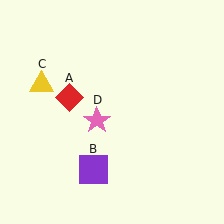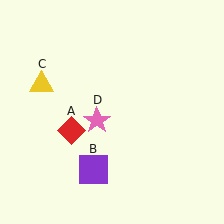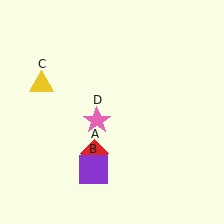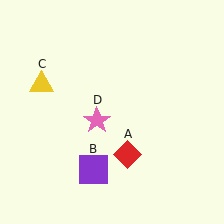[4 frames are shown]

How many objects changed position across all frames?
1 object changed position: red diamond (object A).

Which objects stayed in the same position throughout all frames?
Purple square (object B) and yellow triangle (object C) and pink star (object D) remained stationary.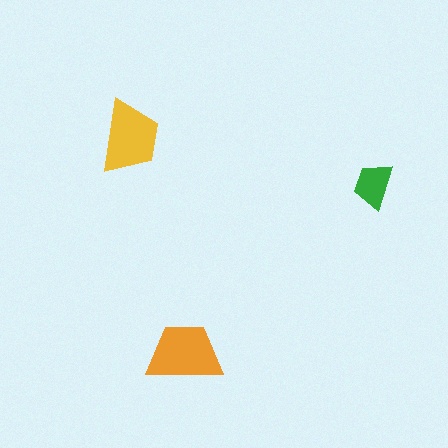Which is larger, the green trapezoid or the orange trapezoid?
The orange one.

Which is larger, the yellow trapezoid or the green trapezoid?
The yellow one.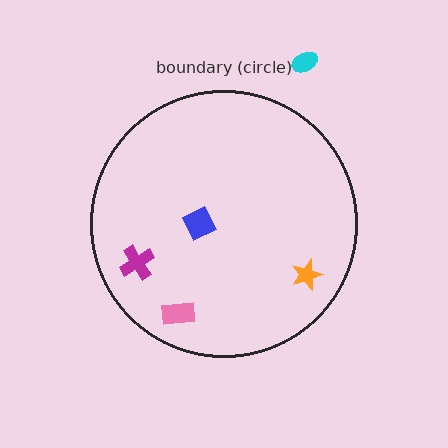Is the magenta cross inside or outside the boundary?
Inside.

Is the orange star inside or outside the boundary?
Inside.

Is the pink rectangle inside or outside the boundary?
Inside.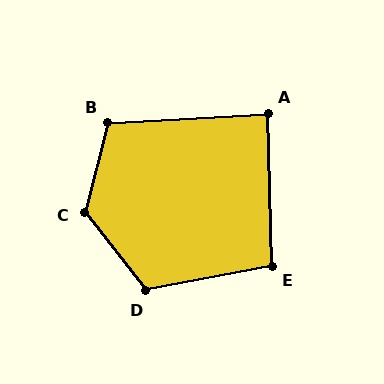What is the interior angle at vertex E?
Approximately 99 degrees (obtuse).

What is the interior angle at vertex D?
Approximately 117 degrees (obtuse).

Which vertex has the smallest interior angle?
A, at approximately 88 degrees.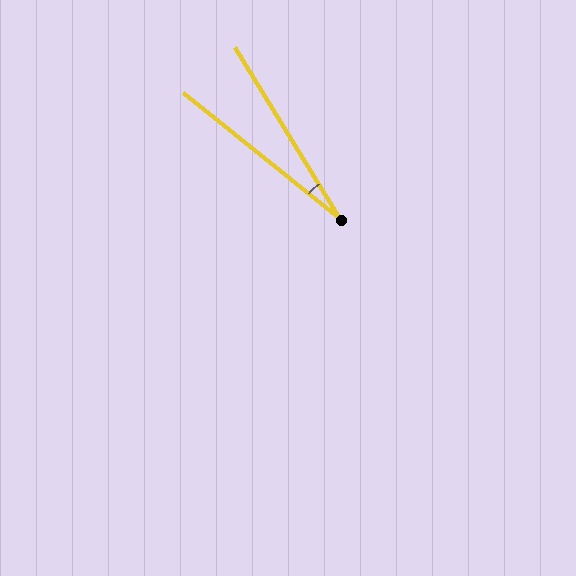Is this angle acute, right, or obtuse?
It is acute.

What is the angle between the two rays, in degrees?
Approximately 20 degrees.